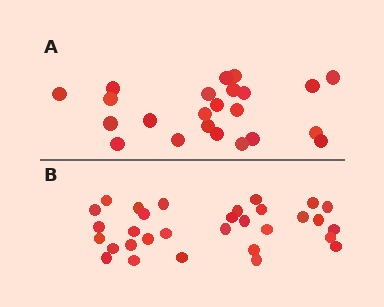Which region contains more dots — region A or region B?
Region B (the bottom region) has more dots.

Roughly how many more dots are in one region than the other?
Region B has roughly 8 or so more dots than region A.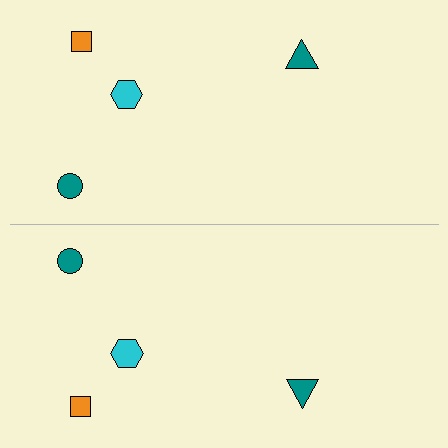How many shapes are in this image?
There are 8 shapes in this image.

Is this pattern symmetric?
Yes, this pattern has bilateral (reflection) symmetry.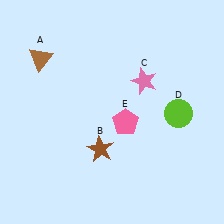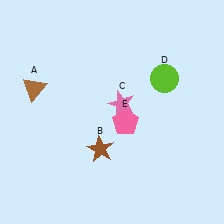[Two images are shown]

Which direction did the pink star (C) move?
The pink star (C) moved down.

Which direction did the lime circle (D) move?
The lime circle (D) moved up.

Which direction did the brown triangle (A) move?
The brown triangle (A) moved down.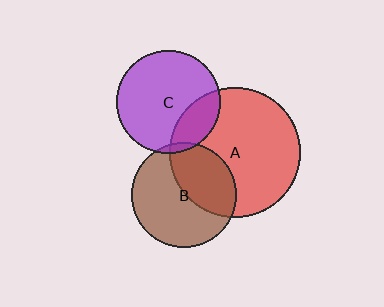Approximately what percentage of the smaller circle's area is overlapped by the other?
Approximately 20%.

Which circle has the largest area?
Circle A (red).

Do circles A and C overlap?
Yes.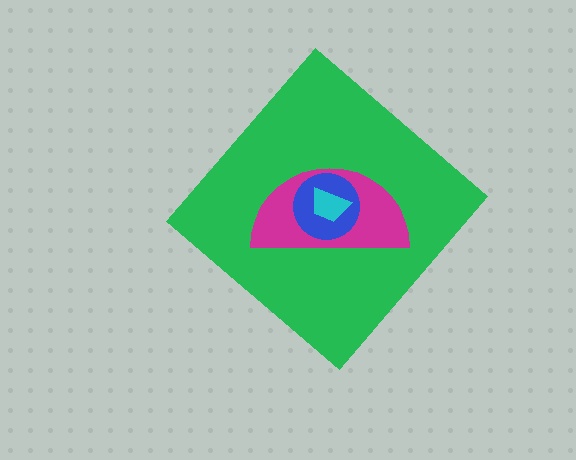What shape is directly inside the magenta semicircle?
The blue circle.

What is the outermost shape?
The green diamond.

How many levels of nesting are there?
4.